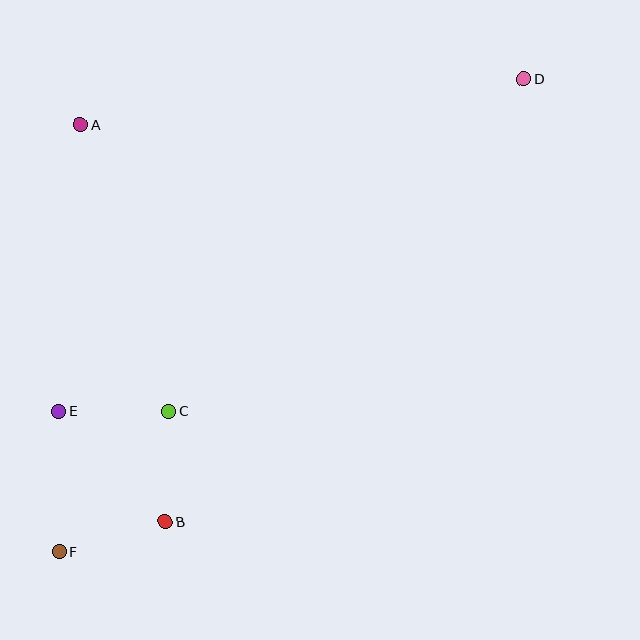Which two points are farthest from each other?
Points D and F are farthest from each other.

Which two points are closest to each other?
Points C and E are closest to each other.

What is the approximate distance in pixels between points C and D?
The distance between C and D is approximately 487 pixels.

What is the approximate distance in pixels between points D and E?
The distance between D and E is approximately 572 pixels.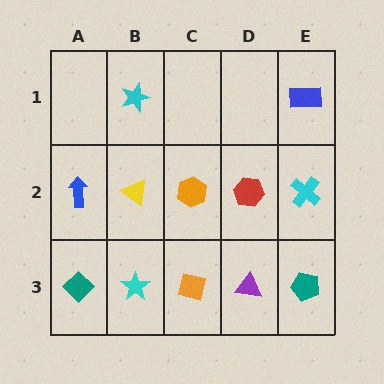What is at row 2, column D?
A red hexagon.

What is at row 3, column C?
An orange square.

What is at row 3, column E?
A teal pentagon.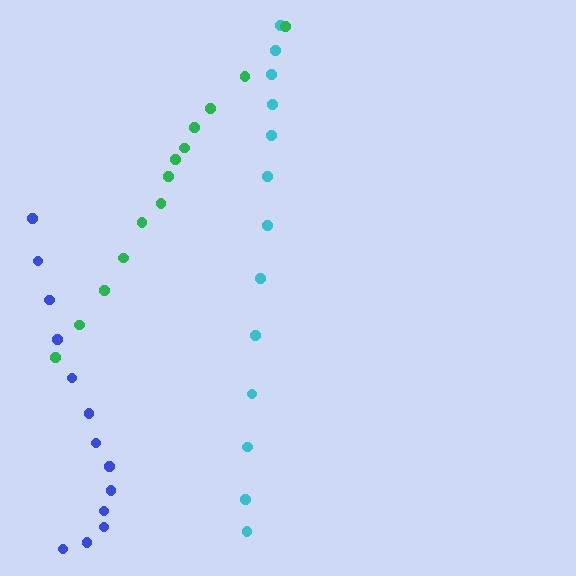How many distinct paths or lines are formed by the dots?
There are 3 distinct paths.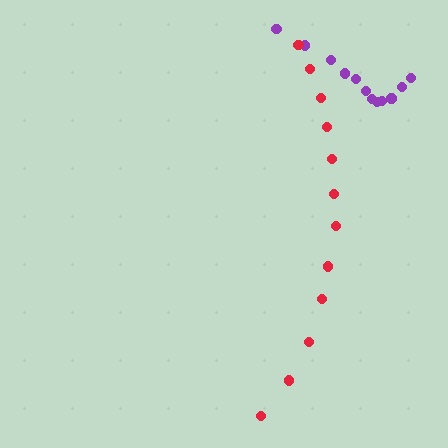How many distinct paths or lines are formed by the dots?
There are 2 distinct paths.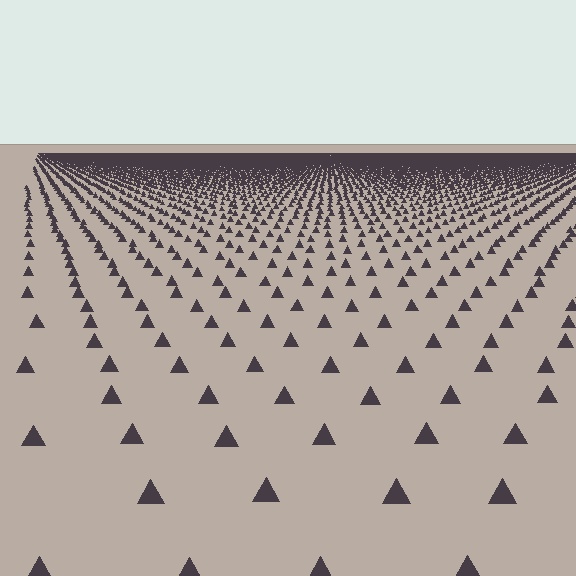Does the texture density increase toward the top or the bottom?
Density increases toward the top.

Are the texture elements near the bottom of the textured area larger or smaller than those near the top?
Larger. Near the bottom, elements are closer to the viewer and appear at a bigger on-screen size.